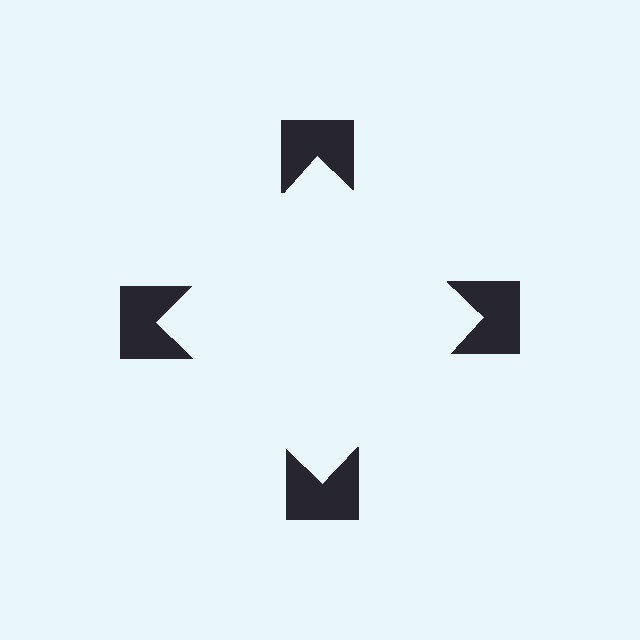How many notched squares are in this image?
There are 4 — one at each vertex of the illusory square.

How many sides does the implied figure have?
4 sides.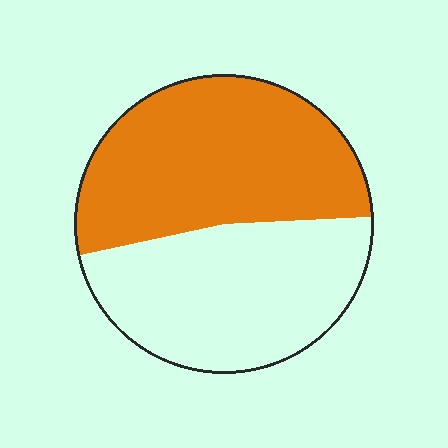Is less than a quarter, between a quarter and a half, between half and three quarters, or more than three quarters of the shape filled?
Between half and three quarters.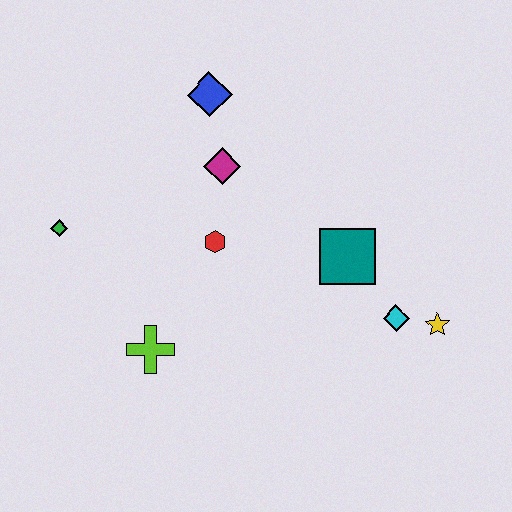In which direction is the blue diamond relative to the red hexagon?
The blue diamond is above the red hexagon.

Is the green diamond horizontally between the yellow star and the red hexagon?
No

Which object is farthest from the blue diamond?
The yellow star is farthest from the blue diamond.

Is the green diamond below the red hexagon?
No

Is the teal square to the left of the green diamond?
No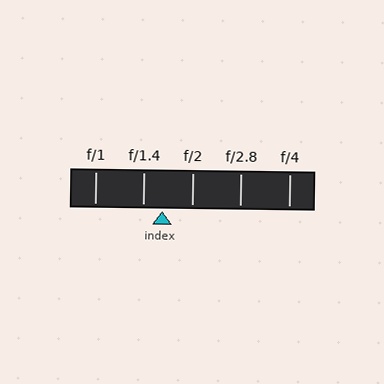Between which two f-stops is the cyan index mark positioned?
The index mark is between f/1.4 and f/2.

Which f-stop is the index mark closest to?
The index mark is closest to f/1.4.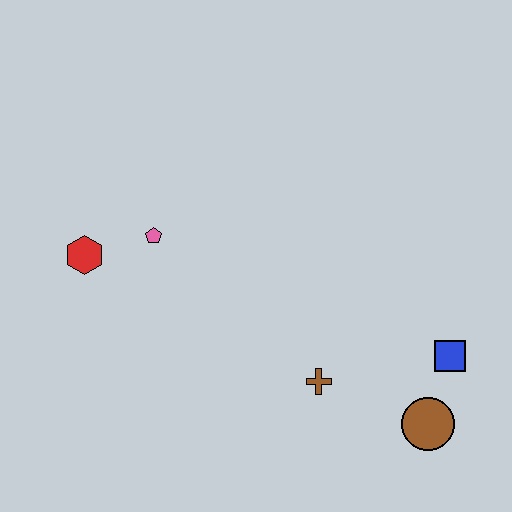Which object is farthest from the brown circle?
The red hexagon is farthest from the brown circle.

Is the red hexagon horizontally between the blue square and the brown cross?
No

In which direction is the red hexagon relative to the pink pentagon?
The red hexagon is to the left of the pink pentagon.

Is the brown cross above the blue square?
No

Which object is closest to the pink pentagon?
The red hexagon is closest to the pink pentagon.